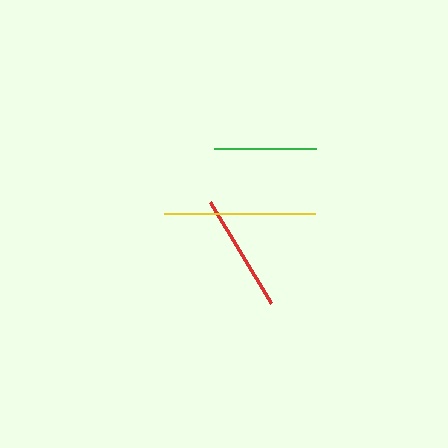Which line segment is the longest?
The yellow line is the longest at approximately 150 pixels.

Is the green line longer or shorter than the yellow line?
The yellow line is longer than the green line.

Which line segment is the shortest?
The green line is the shortest at approximately 102 pixels.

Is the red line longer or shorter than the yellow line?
The yellow line is longer than the red line.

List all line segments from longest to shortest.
From longest to shortest: yellow, red, green.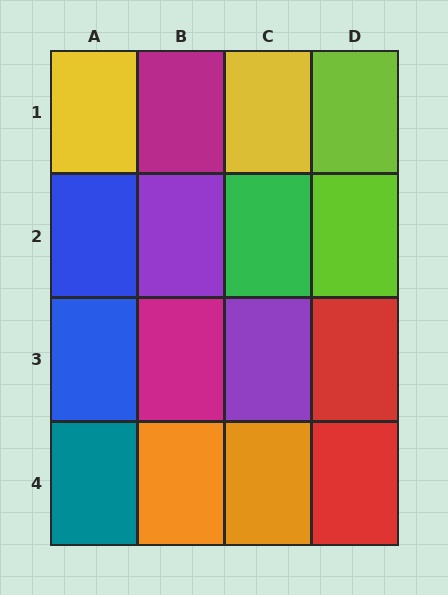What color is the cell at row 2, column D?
Lime.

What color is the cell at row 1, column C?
Yellow.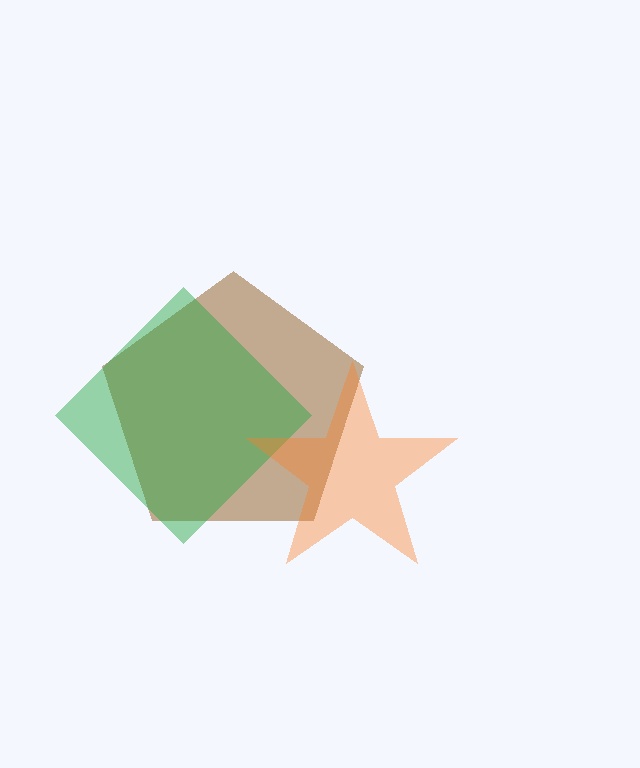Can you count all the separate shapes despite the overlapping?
Yes, there are 3 separate shapes.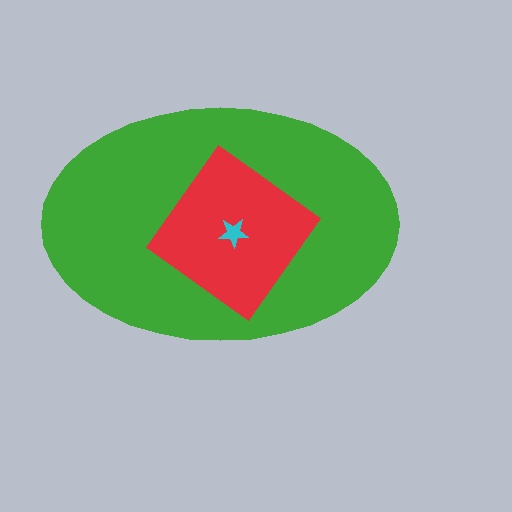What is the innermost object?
The cyan star.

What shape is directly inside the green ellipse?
The red diamond.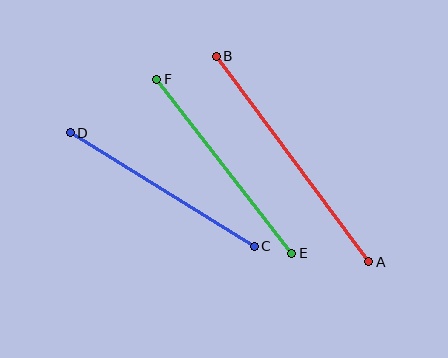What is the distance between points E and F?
The distance is approximately 220 pixels.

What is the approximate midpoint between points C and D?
The midpoint is at approximately (162, 189) pixels.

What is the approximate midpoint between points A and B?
The midpoint is at approximately (292, 159) pixels.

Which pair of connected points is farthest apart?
Points A and B are farthest apart.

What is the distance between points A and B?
The distance is approximately 256 pixels.